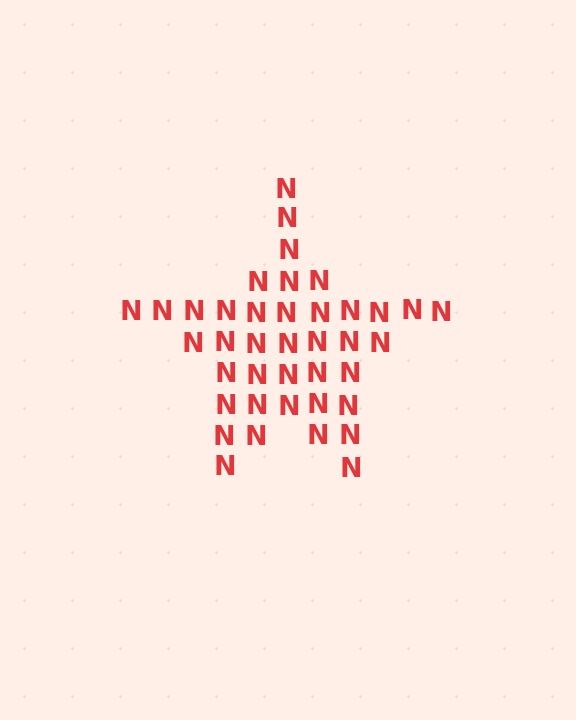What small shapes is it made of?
It is made of small letter N's.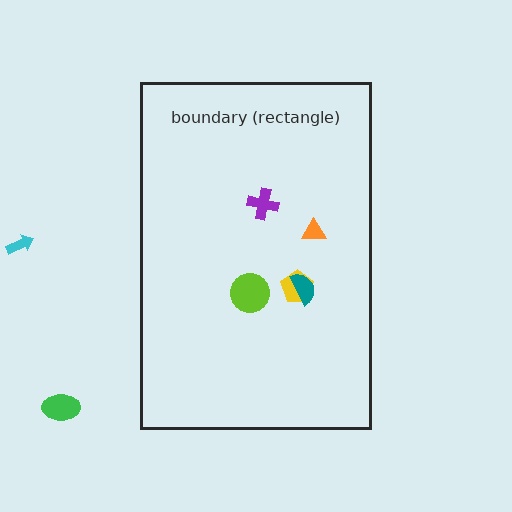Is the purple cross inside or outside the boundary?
Inside.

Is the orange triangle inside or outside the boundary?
Inside.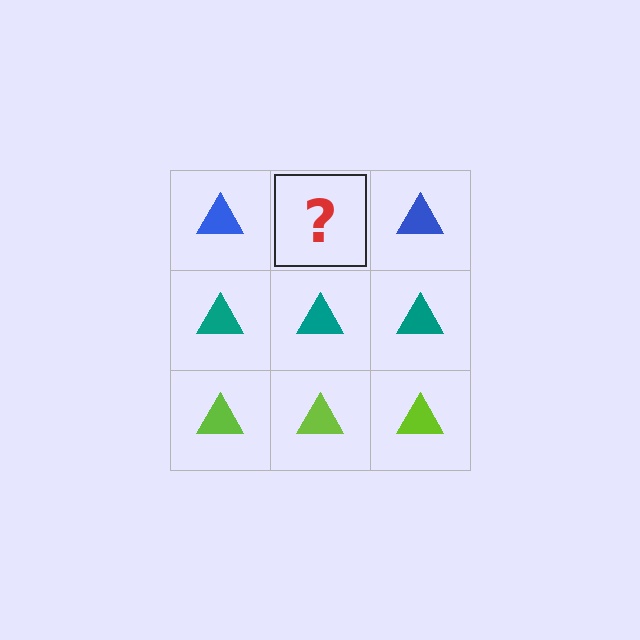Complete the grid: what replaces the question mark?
The question mark should be replaced with a blue triangle.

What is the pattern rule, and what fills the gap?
The rule is that each row has a consistent color. The gap should be filled with a blue triangle.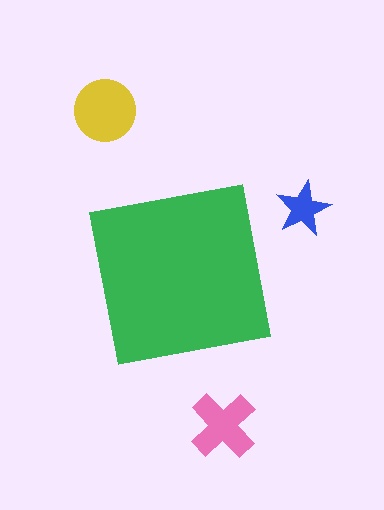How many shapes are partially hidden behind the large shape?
0 shapes are partially hidden.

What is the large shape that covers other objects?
A green square.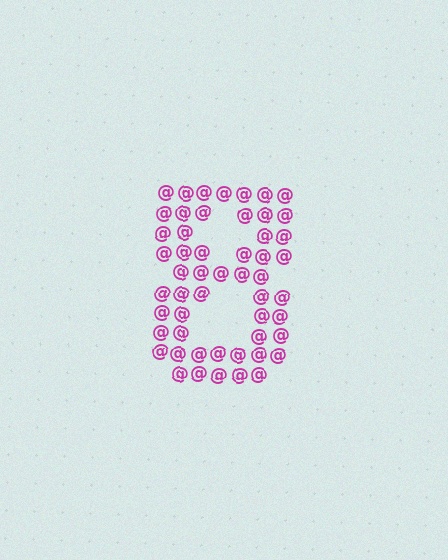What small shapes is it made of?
It is made of small at signs.